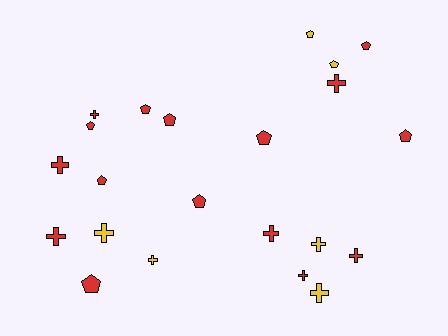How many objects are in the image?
There are 22 objects.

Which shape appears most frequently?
Cross, with 11 objects.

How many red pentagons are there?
There are 9 red pentagons.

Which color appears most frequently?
Red, with 16 objects.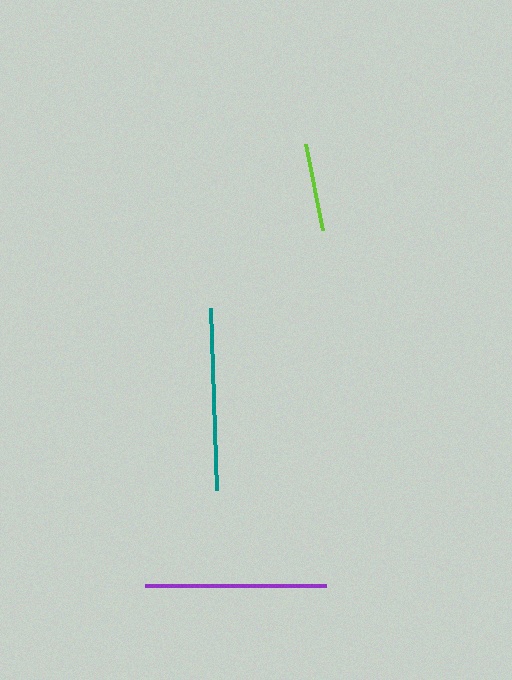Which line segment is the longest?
The teal line is the longest at approximately 182 pixels.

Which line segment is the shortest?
The lime line is the shortest at approximately 88 pixels.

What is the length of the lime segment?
The lime segment is approximately 88 pixels long.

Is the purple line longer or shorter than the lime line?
The purple line is longer than the lime line.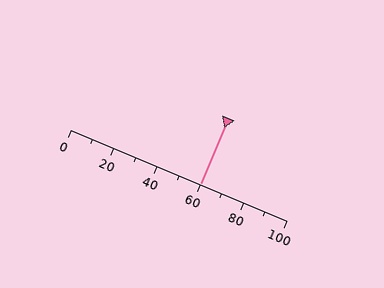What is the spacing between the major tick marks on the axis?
The major ticks are spaced 20 apart.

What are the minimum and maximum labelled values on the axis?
The axis runs from 0 to 100.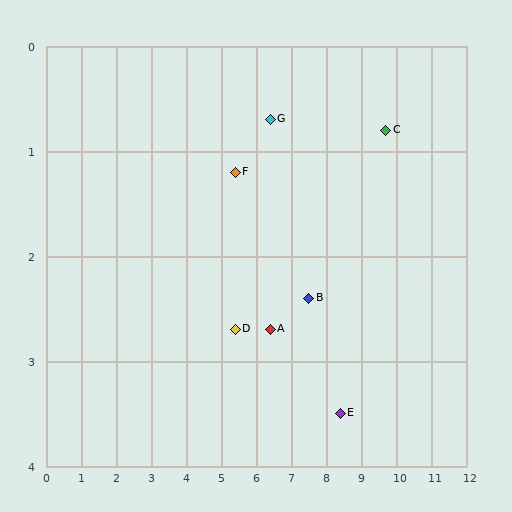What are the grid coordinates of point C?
Point C is at approximately (9.7, 0.8).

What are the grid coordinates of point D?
Point D is at approximately (5.4, 2.7).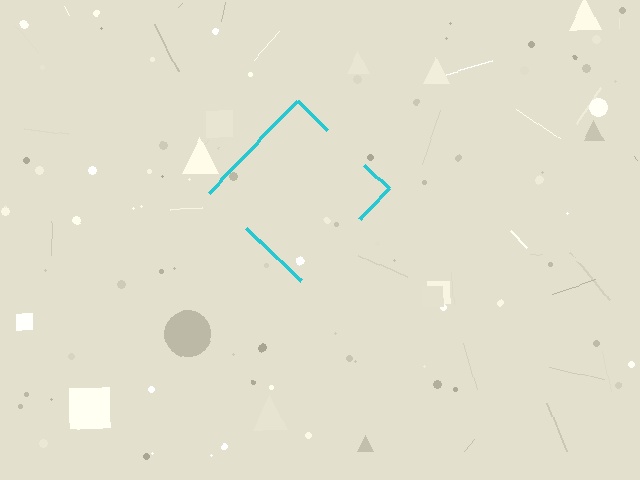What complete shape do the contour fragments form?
The contour fragments form a diamond.